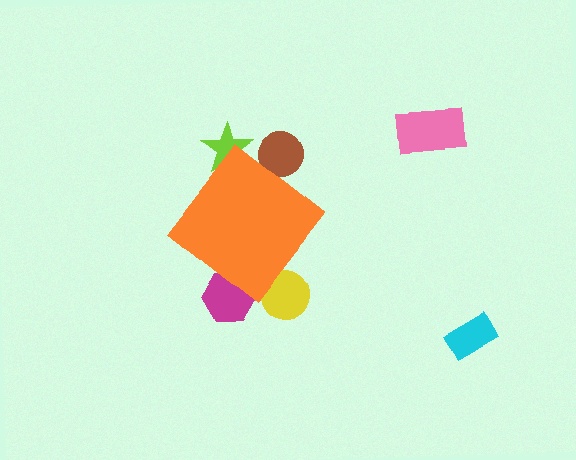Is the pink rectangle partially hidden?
No, the pink rectangle is fully visible.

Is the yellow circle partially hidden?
Yes, the yellow circle is partially hidden behind the orange diamond.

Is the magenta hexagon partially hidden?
Yes, the magenta hexagon is partially hidden behind the orange diamond.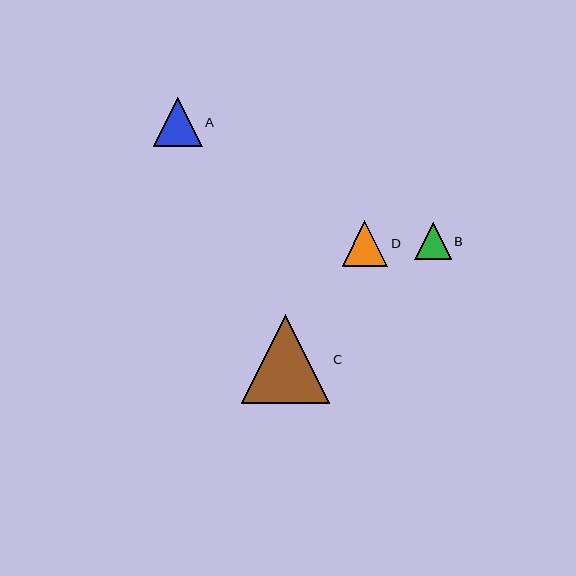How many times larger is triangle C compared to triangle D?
Triangle C is approximately 1.9 times the size of triangle D.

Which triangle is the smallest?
Triangle B is the smallest with a size of approximately 36 pixels.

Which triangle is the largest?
Triangle C is the largest with a size of approximately 88 pixels.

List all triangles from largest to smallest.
From largest to smallest: C, A, D, B.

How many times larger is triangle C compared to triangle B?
Triangle C is approximately 2.4 times the size of triangle B.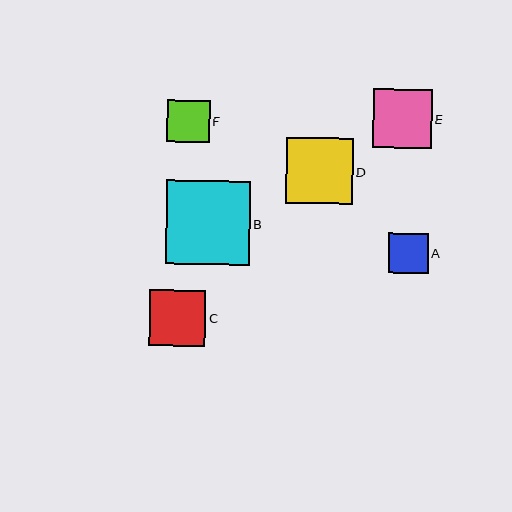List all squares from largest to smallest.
From largest to smallest: B, D, E, C, F, A.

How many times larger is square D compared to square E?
Square D is approximately 1.1 times the size of square E.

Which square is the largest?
Square B is the largest with a size of approximately 84 pixels.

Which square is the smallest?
Square A is the smallest with a size of approximately 40 pixels.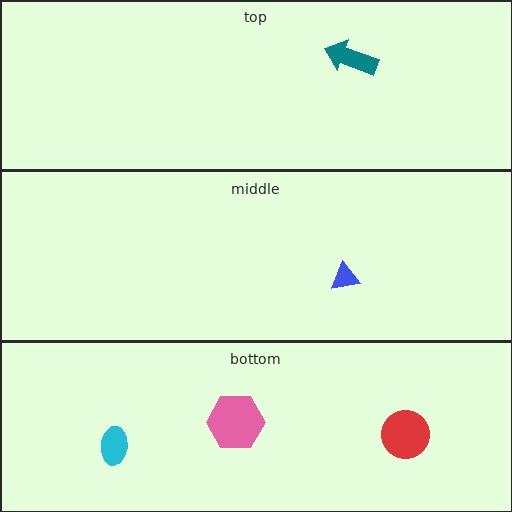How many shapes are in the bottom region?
3.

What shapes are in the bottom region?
The pink hexagon, the red circle, the cyan ellipse.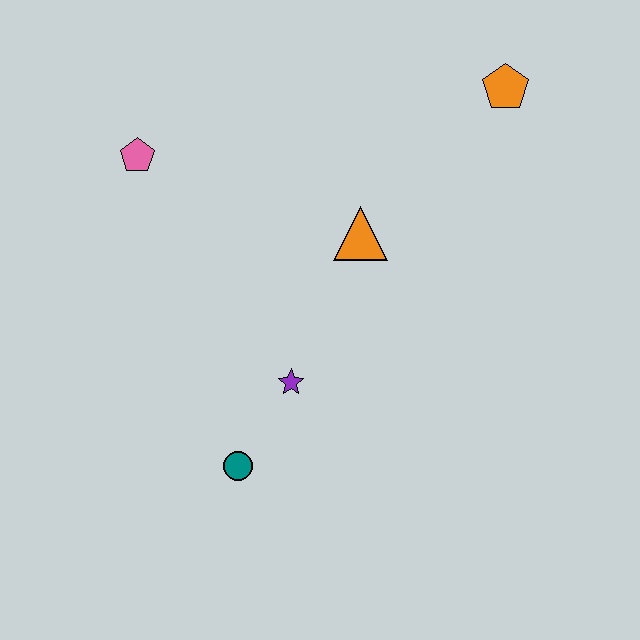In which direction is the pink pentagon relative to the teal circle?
The pink pentagon is above the teal circle.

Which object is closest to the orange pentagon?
The orange triangle is closest to the orange pentagon.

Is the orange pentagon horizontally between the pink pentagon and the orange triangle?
No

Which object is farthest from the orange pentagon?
The teal circle is farthest from the orange pentagon.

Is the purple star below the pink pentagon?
Yes